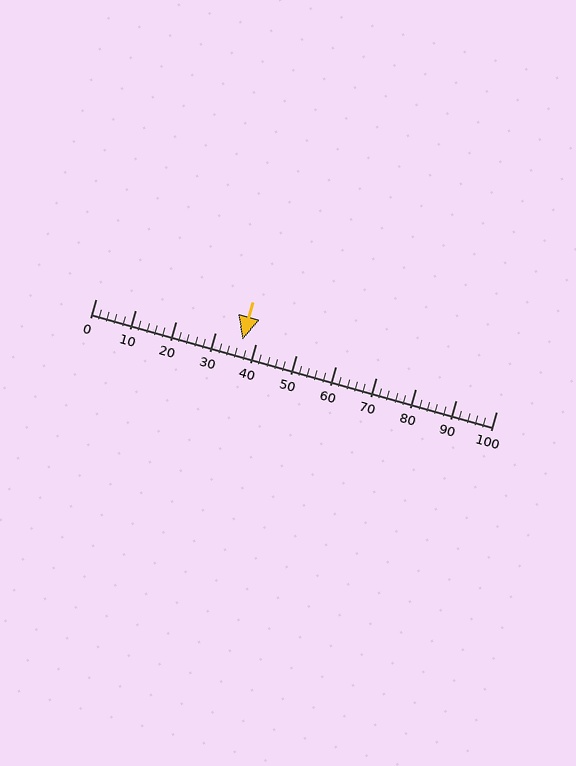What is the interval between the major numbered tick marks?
The major tick marks are spaced 10 units apart.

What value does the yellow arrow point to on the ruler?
The yellow arrow points to approximately 37.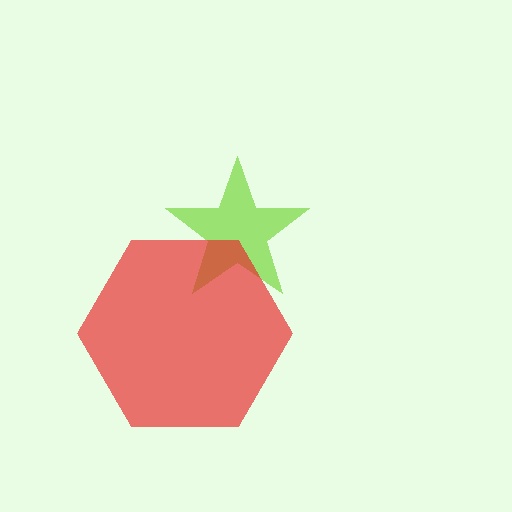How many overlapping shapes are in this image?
There are 2 overlapping shapes in the image.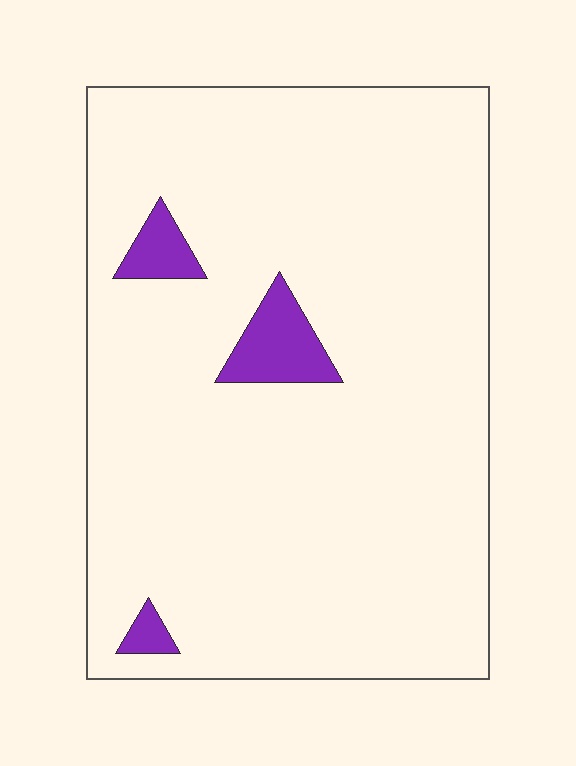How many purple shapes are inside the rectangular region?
3.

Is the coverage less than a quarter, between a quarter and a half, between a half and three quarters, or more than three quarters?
Less than a quarter.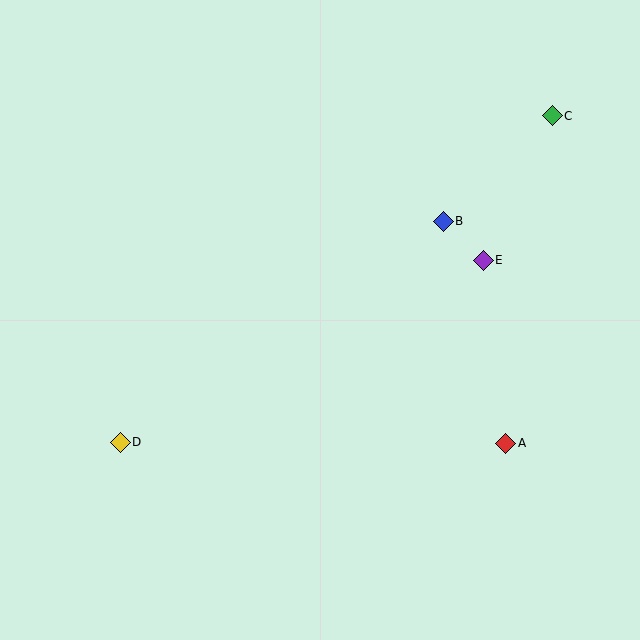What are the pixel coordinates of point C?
Point C is at (552, 116).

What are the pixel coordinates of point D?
Point D is at (120, 442).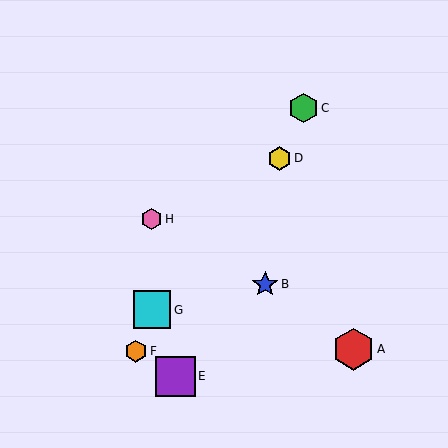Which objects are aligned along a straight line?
Objects C, D, E are aligned along a straight line.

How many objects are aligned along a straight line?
3 objects (C, D, E) are aligned along a straight line.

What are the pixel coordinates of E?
Object E is at (175, 376).